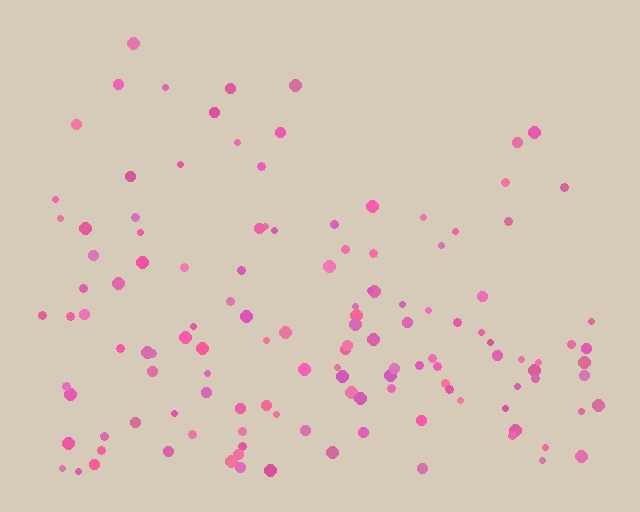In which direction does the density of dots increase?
From top to bottom, with the bottom side densest.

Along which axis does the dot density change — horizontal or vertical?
Vertical.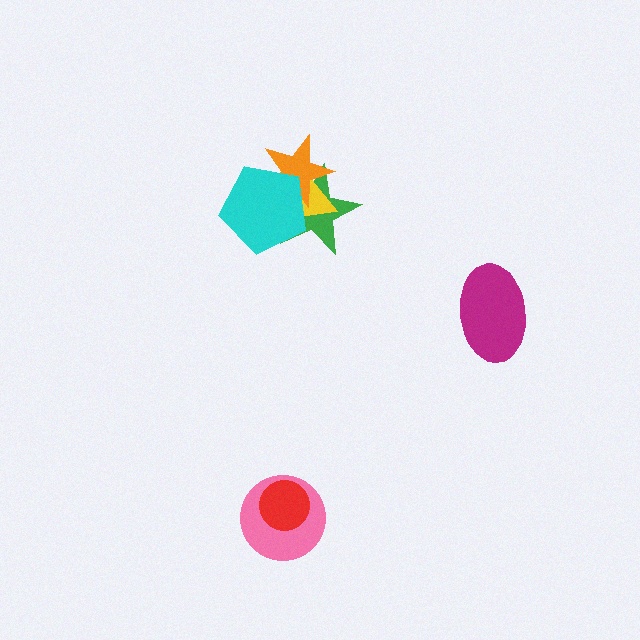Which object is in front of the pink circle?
The red circle is in front of the pink circle.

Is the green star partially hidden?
Yes, it is partially covered by another shape.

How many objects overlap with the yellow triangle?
3 objects overlap with the yellow triangle.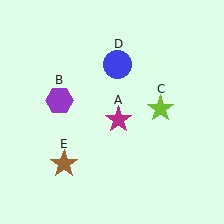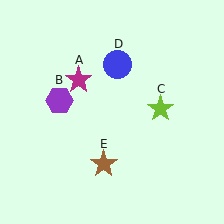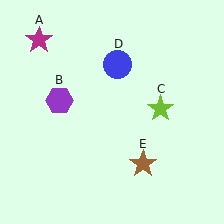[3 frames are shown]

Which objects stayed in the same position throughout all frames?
Purple hexagon (object B) and lime star (object C) and blue circle (object D) remained stationary.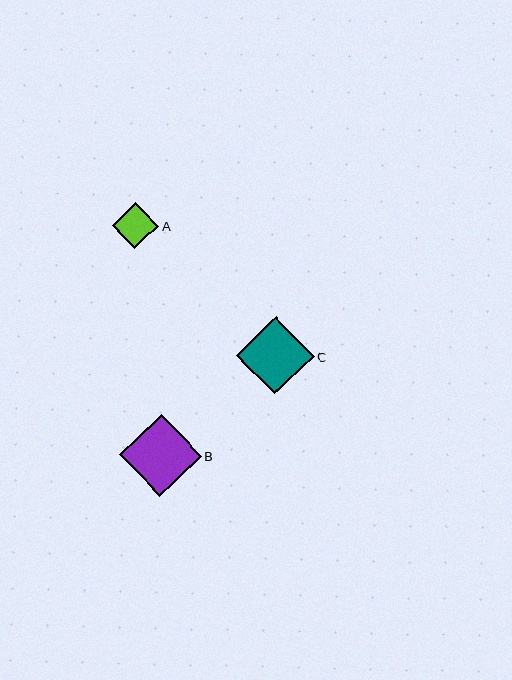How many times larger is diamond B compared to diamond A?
Diamond B is approximately 1.8 times the size of diamond A.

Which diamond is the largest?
Diamond B is the largest with a size of approximately 82 pixels.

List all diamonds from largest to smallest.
From largest to smallest: B, C, A.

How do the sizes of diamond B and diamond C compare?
Diamond B and diamond C are approximately the same size.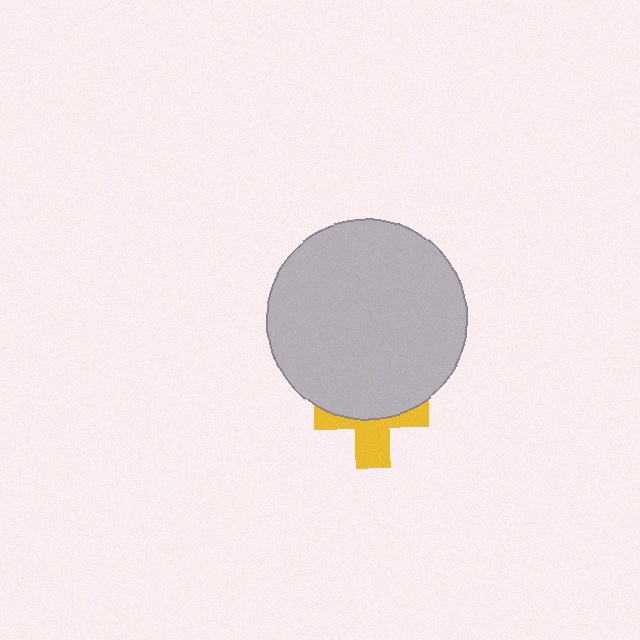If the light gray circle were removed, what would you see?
You would see the complete yellow cross.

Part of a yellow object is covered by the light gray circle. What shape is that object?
It is a cross.